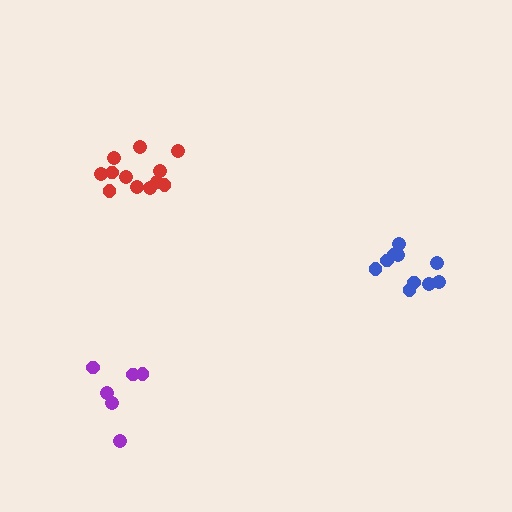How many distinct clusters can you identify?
There are 3 distinct clusters.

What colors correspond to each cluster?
The clusters are colored: purple, red, blue.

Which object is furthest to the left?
The purple cluster is leftmost.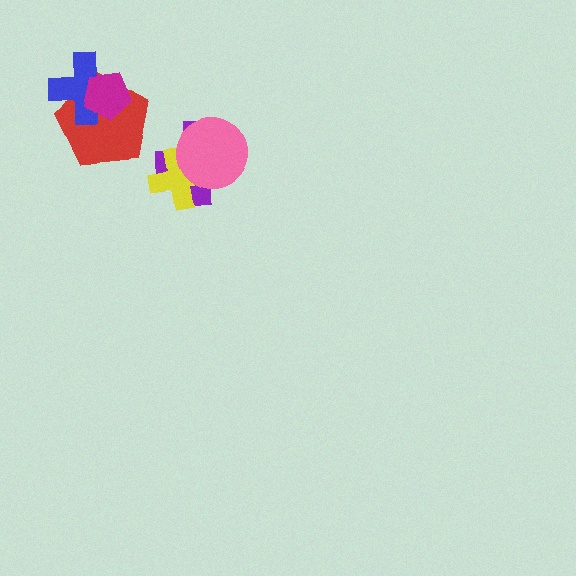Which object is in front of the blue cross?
The magenta pentagon is in front of the blue cross.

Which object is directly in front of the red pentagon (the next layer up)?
The blue cross is directly in front of the red pentagon.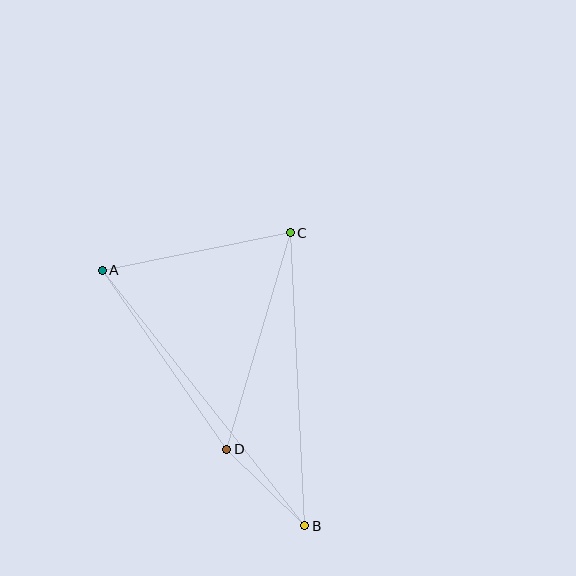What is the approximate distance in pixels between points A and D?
The distance between A and D is approximately 218 pixels.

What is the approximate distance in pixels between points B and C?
The distance between B and C is approximately 293 pixels.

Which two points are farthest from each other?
Points A and B are farthest from each other.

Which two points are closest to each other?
Points B and D are closest to each other.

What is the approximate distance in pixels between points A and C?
The distance between A and C is approximately 192 pixels.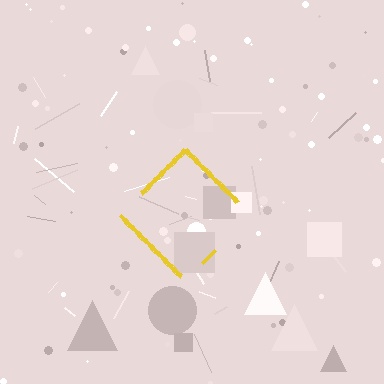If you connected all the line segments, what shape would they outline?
They would outline a diamond.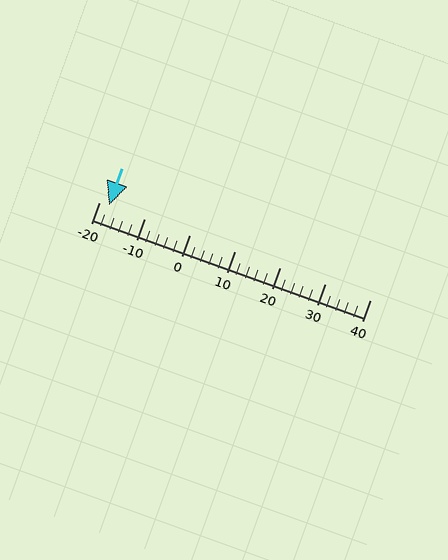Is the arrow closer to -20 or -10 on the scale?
The arrow is closer to -20.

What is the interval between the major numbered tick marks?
The major tick marks are spaced 10 units apart.